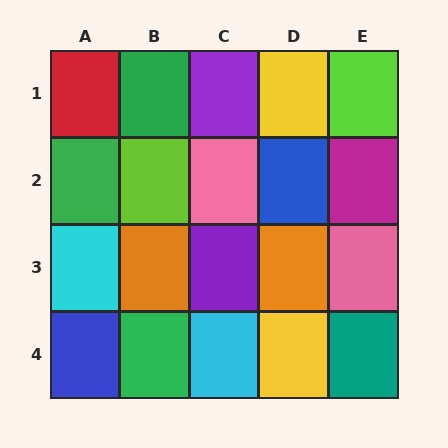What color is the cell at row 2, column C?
Pink.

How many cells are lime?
2 cells are lime.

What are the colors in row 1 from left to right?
Red, green, purple, yellow, lime.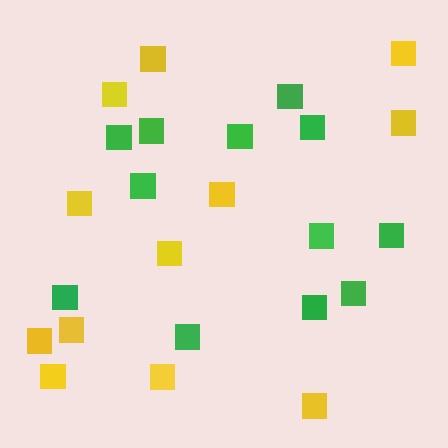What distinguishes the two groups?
There are 2 groups: one group of yellow squares (12) and one group of green squares (12).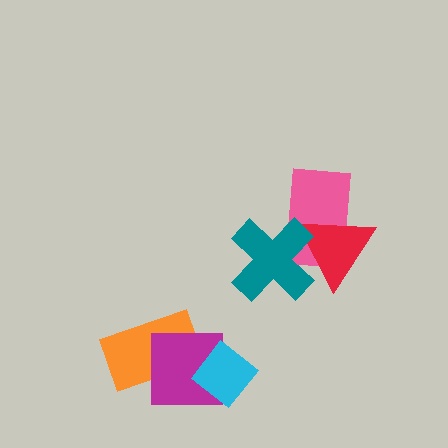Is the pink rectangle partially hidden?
Yes, it is partially covered by another shape.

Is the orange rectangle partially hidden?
Yes, it is partially covered by another shape.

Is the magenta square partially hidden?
Yes, it is partially covered by another shape.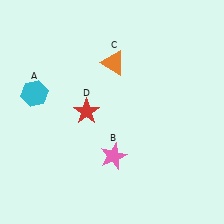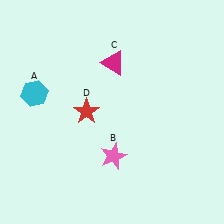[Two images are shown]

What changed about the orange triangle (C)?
In Image 1, C is orange. In Image 2, it changed to magenta.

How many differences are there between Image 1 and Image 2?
There is 1 difference between the two images.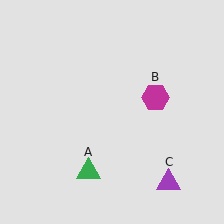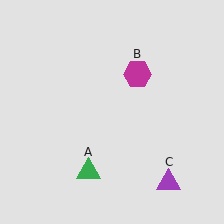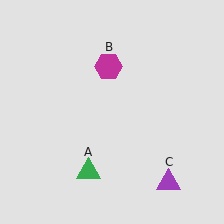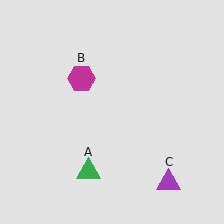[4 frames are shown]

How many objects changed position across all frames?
1 object changed position: magenta hexagon (object B).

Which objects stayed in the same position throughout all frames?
Green triangle (object A) and purple triangle (object C) remained stationary.